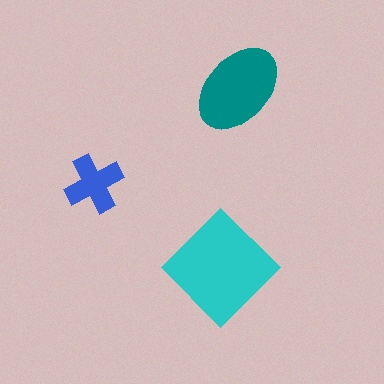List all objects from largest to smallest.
The cyan diamond, the teal ellipse, the blue cross.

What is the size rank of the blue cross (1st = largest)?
3rd.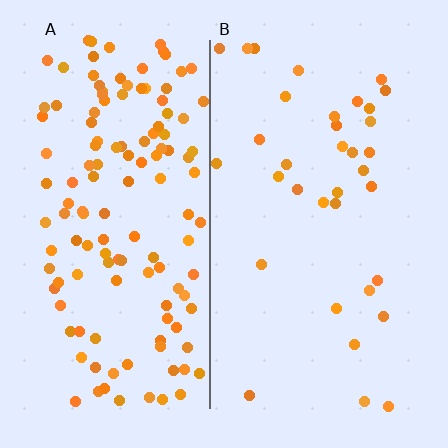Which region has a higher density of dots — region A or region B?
A (the left).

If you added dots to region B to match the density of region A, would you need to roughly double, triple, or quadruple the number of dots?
Approximately quadruple.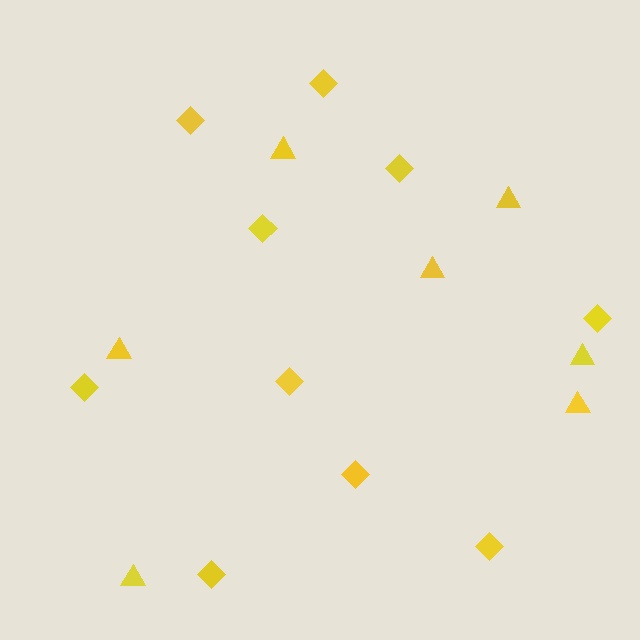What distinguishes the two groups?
There are 2 groups: one group of triangles (7) and one group of diamonds (10).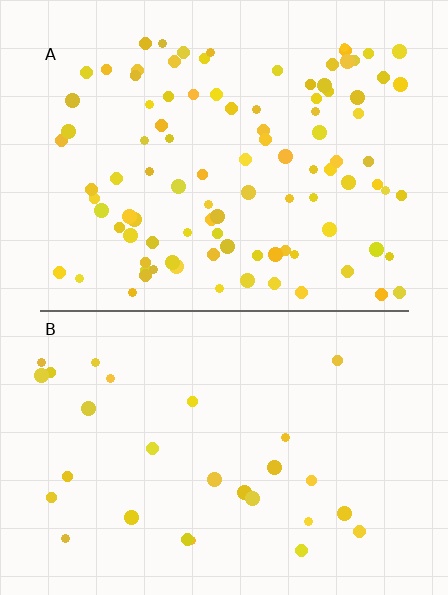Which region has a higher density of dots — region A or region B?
A (the top).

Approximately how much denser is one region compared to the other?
Approximately 3.5× — region A over region B.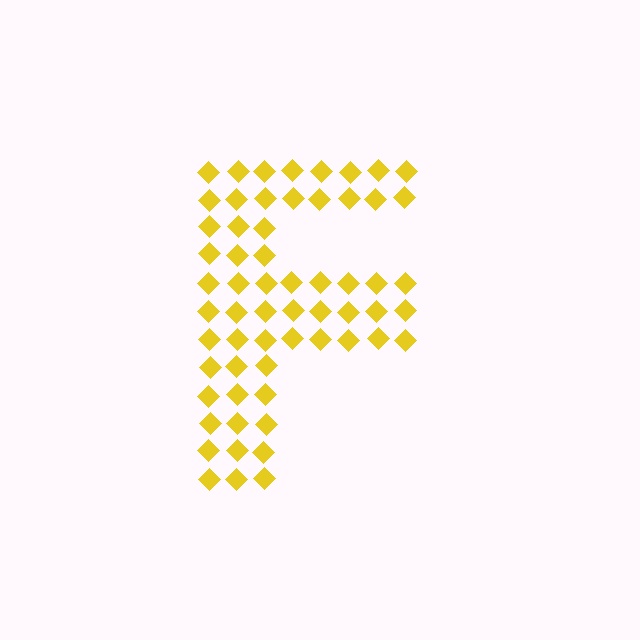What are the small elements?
The small elements are diamonds.